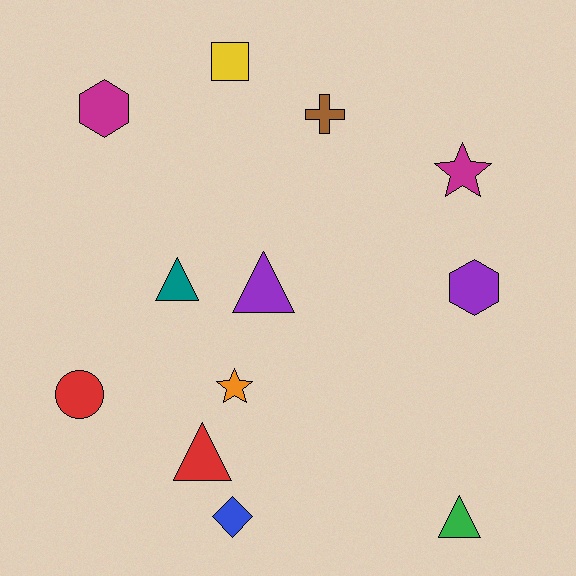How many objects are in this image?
There are 12 objects.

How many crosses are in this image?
There is 1 cross.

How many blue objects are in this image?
There is 1 blue object.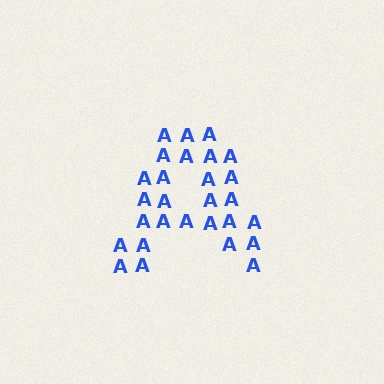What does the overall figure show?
The overall figure shows the letter A.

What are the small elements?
The small elements are letter A's.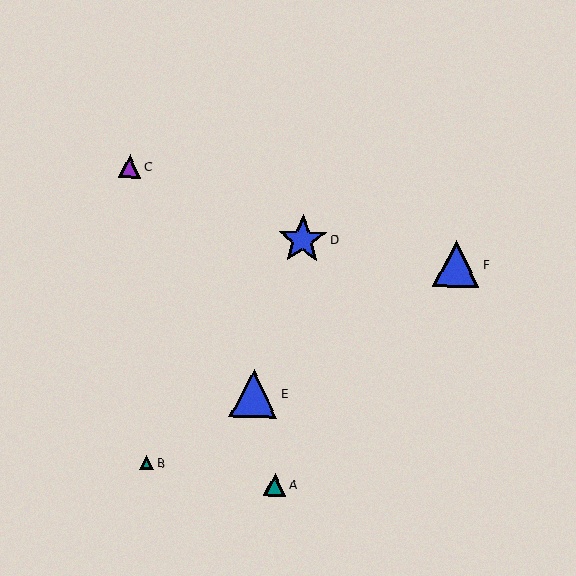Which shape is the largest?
The blue star (labeled D) is the largest.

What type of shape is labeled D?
Shape D is a blue star.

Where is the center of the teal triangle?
The center of the teal triangle is at (275, 484).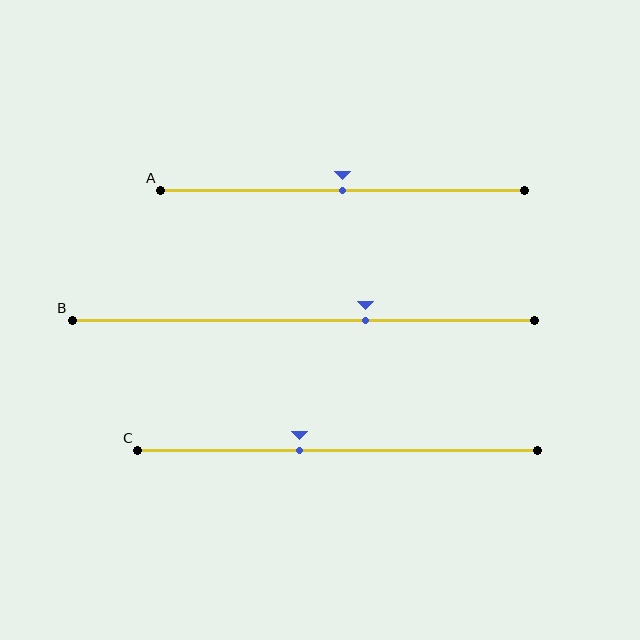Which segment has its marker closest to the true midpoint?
Segment A has its marker closest to the true midpoint.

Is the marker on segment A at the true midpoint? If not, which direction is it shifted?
Yes, the marker on segment A is at the true midpoint.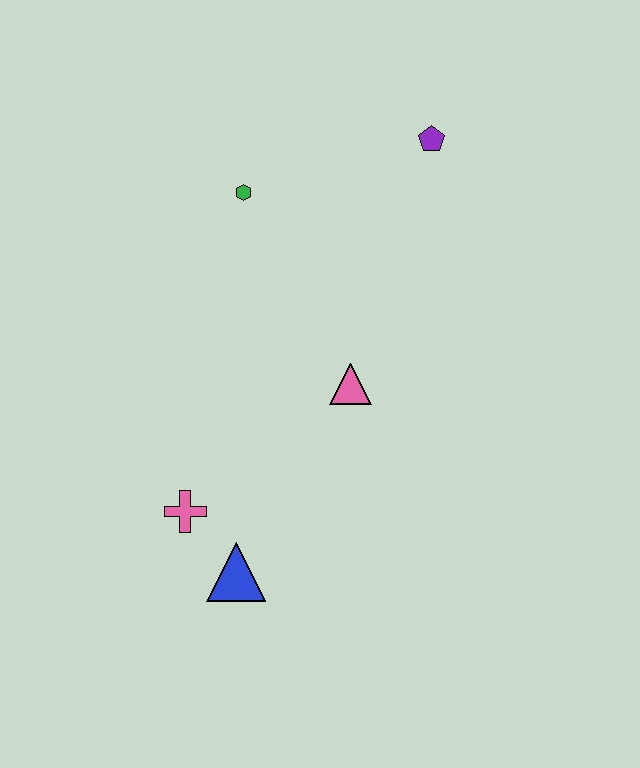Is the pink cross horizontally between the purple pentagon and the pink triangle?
No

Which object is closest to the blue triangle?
The pink cross is closest to the blue triangle.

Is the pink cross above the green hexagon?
No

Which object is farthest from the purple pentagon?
The blue triangle is farthest from the purple pentagon.